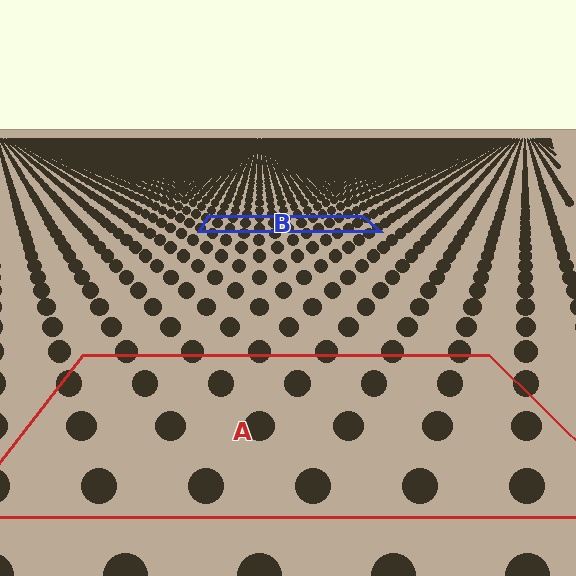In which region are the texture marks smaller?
The texture marks are smaller in region B, because it is farther away.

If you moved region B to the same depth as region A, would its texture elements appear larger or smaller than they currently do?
They would appear larger. At a closer depth, the same texture elements are projected at a bigger on-screen size.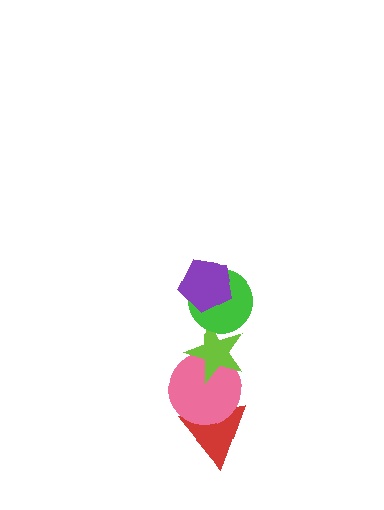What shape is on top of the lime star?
The green circle is on top of the lime star.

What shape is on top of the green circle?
The purple pentagon is on top of the green circle.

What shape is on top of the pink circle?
The lime star is on top of the pink circle.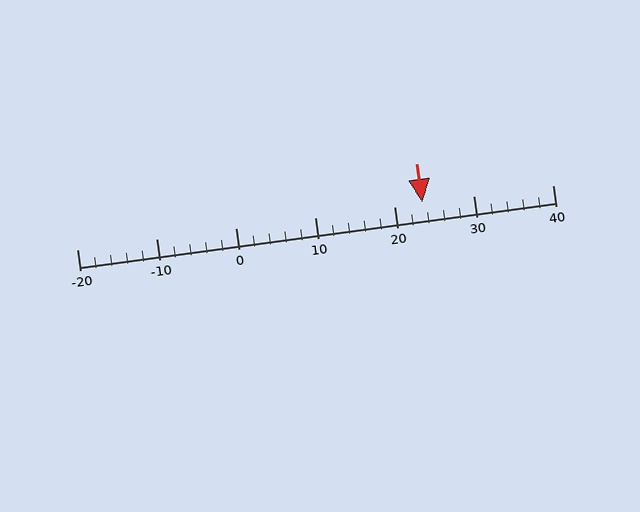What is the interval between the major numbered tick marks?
The major tick marks are spaced 10 units apart.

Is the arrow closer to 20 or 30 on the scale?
The arrow is closer to 20.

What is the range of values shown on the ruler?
The ruler shows values from -20 to 40.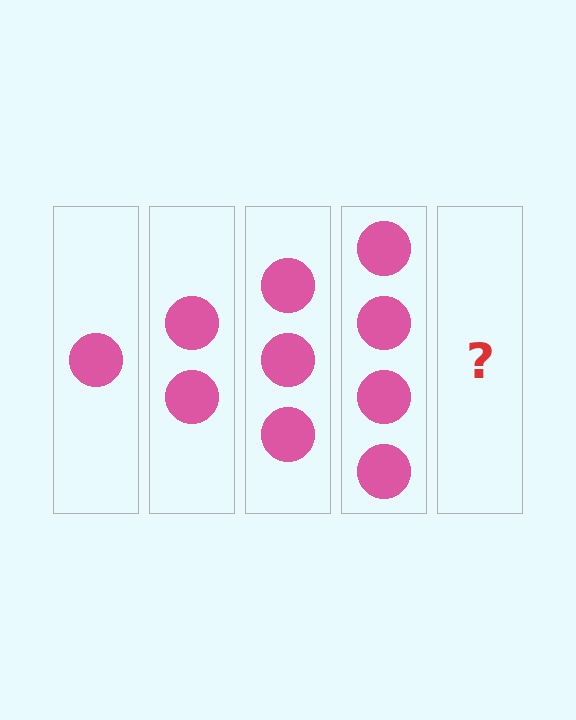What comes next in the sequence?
The next element should be 5 circles.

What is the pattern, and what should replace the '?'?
The pattern is that each step adds one more circle. The '?' should be 5 circles.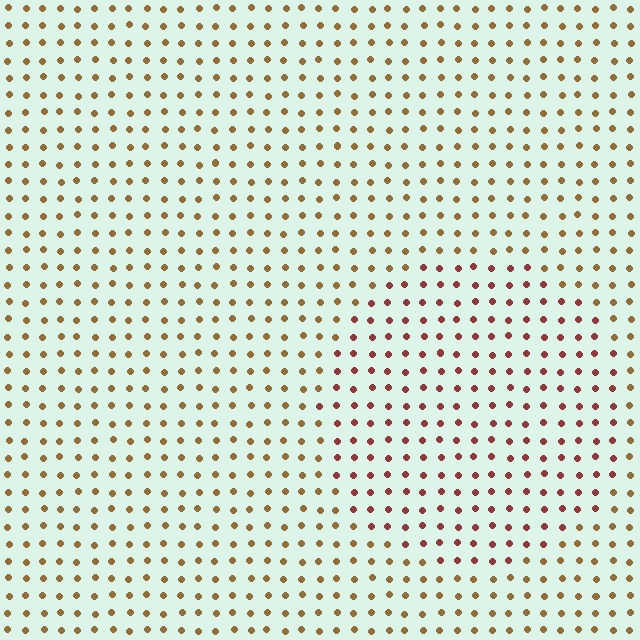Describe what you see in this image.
The image is filled with small brown elements in a uniform arrangement. A circle-shaped region is visible where the elements are tinted to a slightly different hue, forming a subtle color boundary.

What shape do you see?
I see a circle.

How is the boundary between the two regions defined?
The boundary is defined purely by a slight shift in hue (about 38 degrees). Spacing, size, and orientation are identical on both sides.